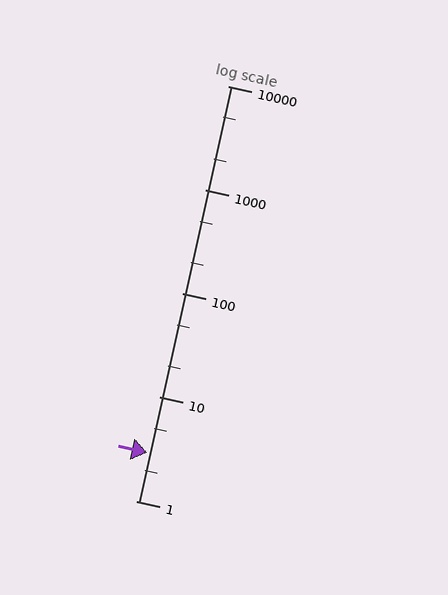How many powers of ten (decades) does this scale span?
The scale spans 4 decades, from 1 to 10000.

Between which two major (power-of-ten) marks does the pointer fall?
The pointer is between 1 and 10.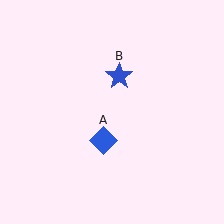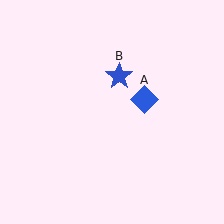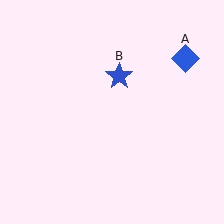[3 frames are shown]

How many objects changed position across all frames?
1 object changed position: blue diamond (object A).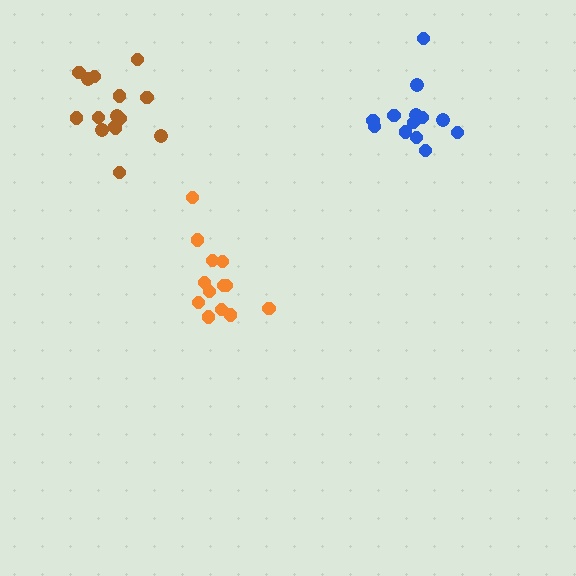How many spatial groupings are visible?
There are 3 spatial groupings.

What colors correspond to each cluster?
The clusters are colored: brown, orange, blue.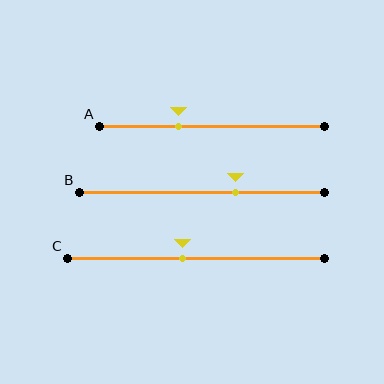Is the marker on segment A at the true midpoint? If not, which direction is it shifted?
No, the marker on segment A is shifted to the left by about 15% of the segment length.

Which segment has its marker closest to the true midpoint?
Segment C has its marker closest to the true midpoint.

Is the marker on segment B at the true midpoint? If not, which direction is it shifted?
No, the marker on segment B is shifted to the right by about 14% of the segment length.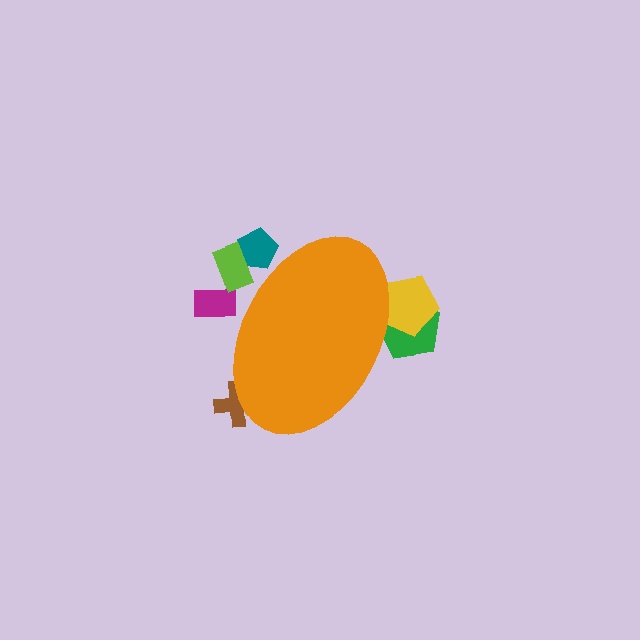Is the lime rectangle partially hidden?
Yes, the lime rectangle is partially hidden behind the orange ellipse.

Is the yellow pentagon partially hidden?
Yes, the yellow pentagon is partially hidden behind the orange ellipse.